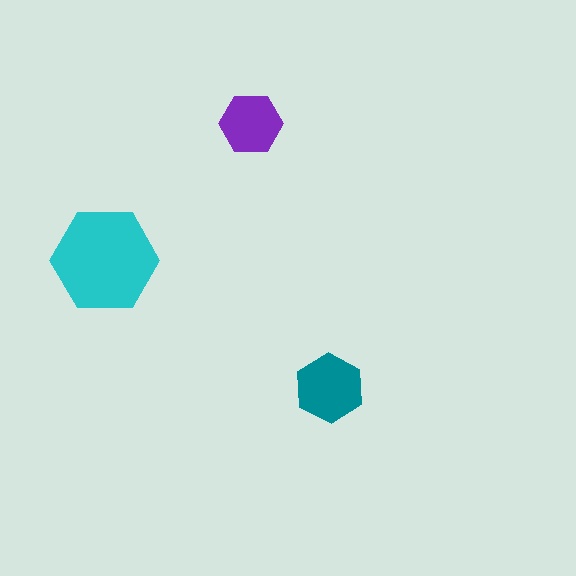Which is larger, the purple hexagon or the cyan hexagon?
The cyan one.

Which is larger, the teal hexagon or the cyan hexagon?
The cyan one.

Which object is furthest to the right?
The teal hexagon is rightmost.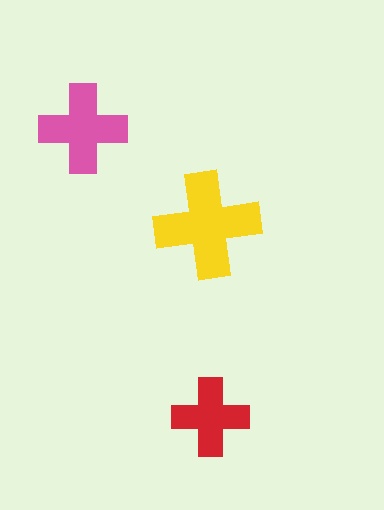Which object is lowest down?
The red cross is bottommost.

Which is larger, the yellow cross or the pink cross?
The yellow one.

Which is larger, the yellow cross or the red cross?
The yellow one.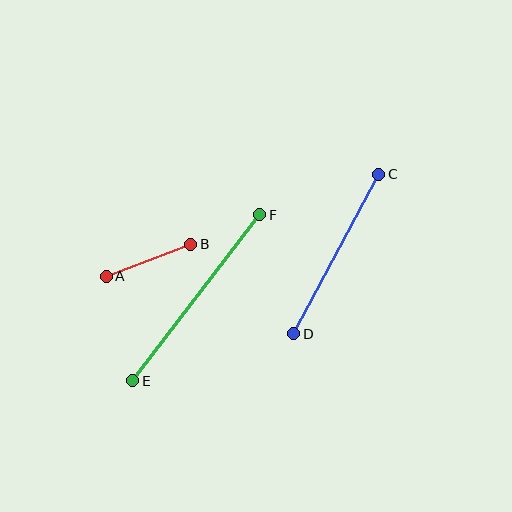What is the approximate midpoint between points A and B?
The midpoint is at approximately (148, 260) pixels.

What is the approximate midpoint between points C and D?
The midpoint is at approximately (336, 254) pixels.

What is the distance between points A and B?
The distance is approximately 90 pixels.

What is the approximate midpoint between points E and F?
The midpoint is at approximately (196, 298) pixels.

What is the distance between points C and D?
The distance is approximately 181 pixels.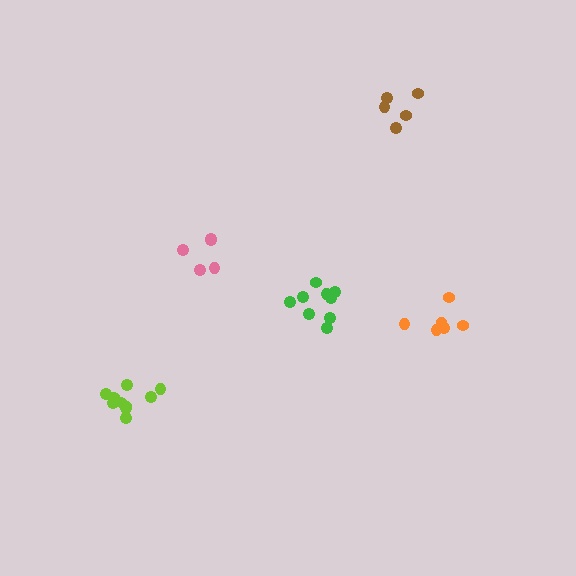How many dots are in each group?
Group 1: 5 dots, Group 2: 11 dots, Group 3: 6 dots, Group 4: 9 dots, Group 5: 5 dots (36 total).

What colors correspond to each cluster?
The clusters are colored: brown, lime, orange, green, pink.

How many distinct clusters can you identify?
There are 5 distinct clusters.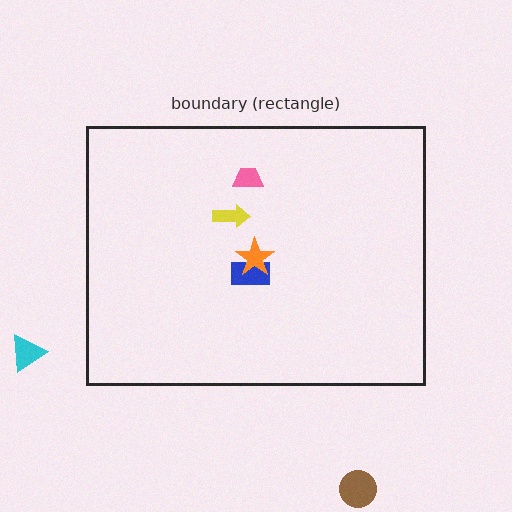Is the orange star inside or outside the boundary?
Inside.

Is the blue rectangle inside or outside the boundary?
Inside.